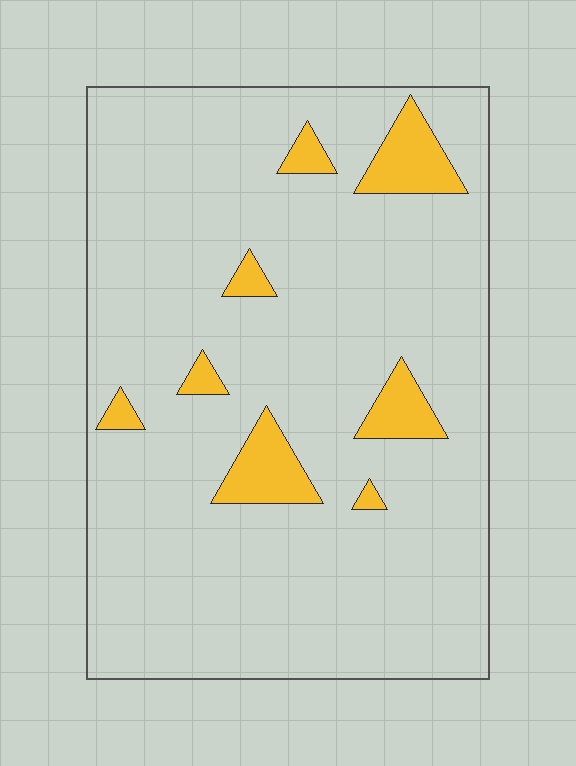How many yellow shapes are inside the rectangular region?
8.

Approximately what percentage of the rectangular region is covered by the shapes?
Approximately 10%.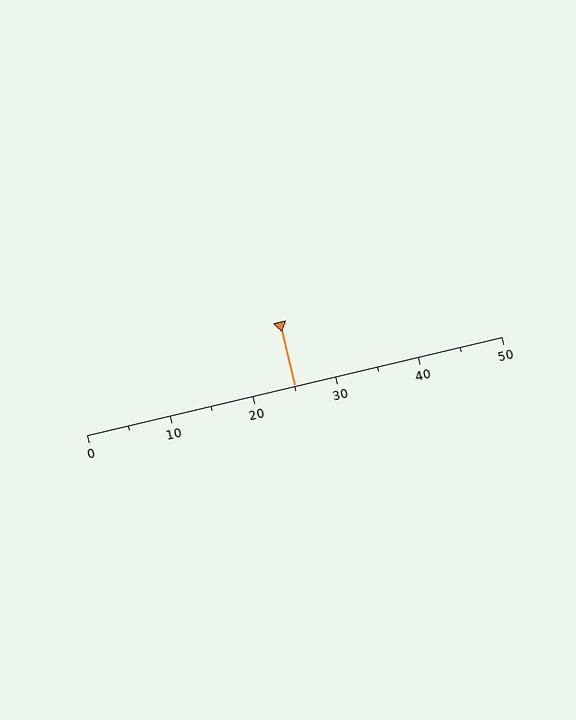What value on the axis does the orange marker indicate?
The marker indicates approximately 25.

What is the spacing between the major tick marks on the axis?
The major ticks are spaced 10 apart.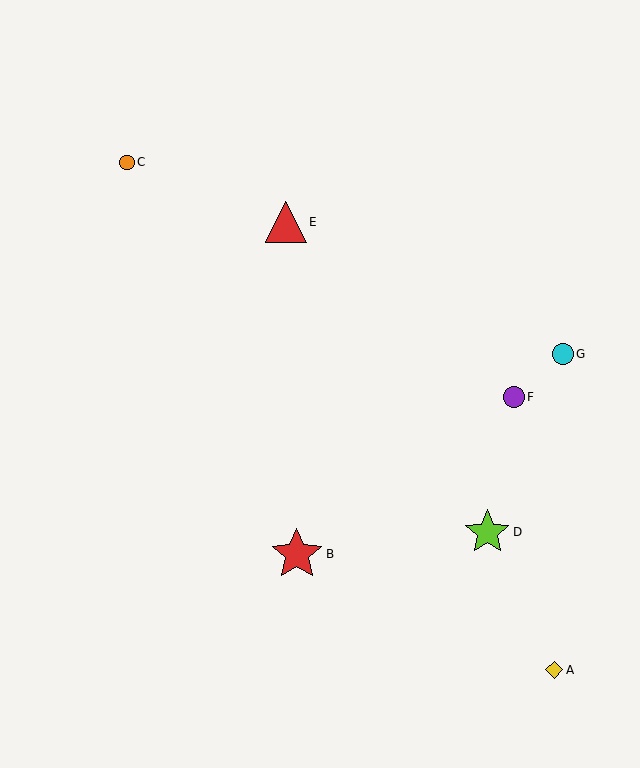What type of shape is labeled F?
Shape F is a purple circle.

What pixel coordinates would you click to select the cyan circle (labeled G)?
Click at (563, 354) to select the cyan circle G.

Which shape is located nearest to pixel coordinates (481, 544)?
The lime star (labeled D) at (487, 532) is nearest to that location.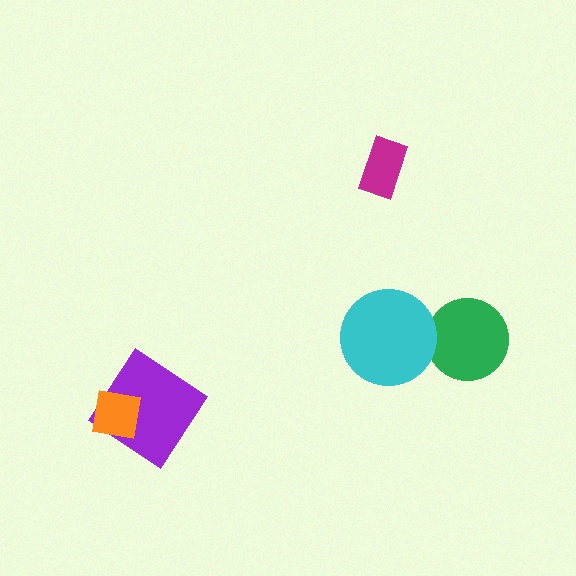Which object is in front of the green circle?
The cyan circle is in front of the green circle.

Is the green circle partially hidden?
Yes, it is partially covered by another shape.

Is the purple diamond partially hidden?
Yes, it is partially covered by another shape.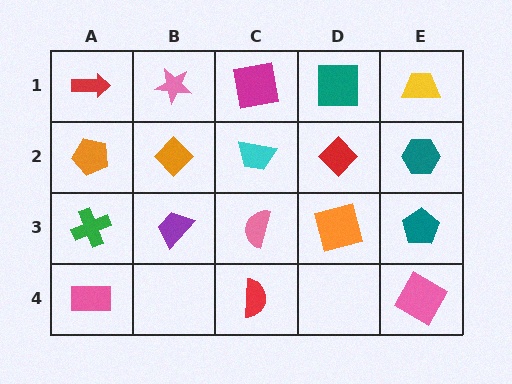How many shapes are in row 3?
5 shapes.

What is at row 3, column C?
A pink semicircle.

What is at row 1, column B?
A pink star.